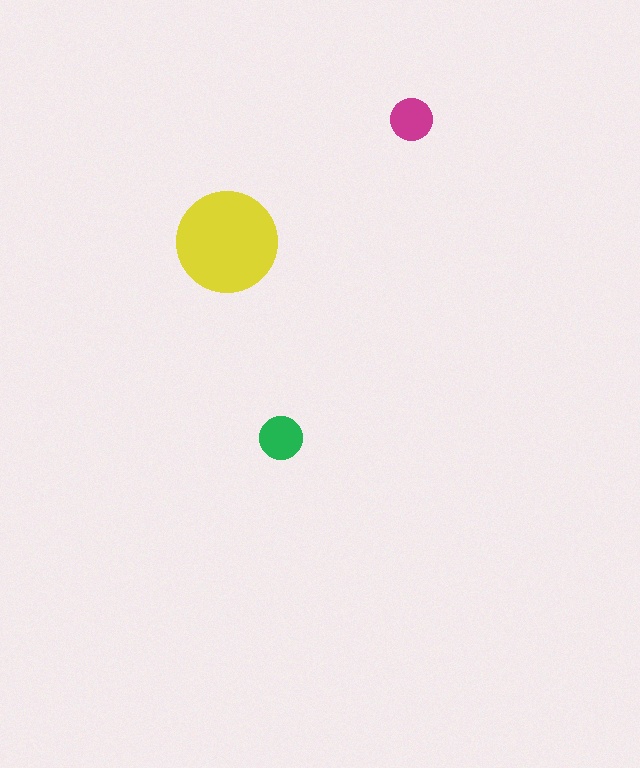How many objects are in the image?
There are 3 objects in the image.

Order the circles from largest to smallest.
the yellow one, the green one, the magenta one.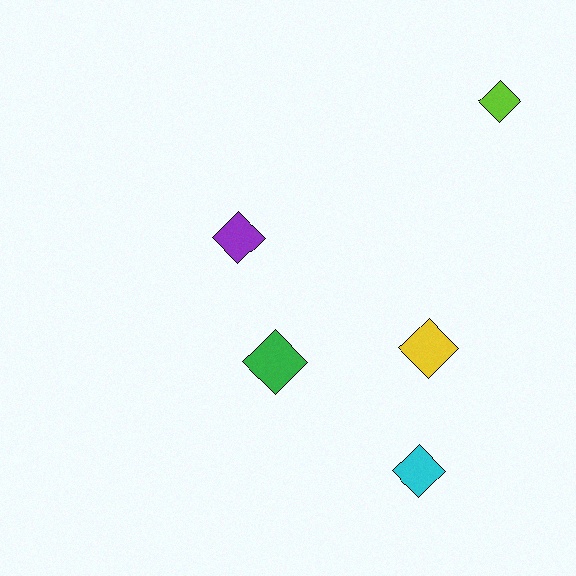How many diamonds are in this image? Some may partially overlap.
There are 5 diamonds.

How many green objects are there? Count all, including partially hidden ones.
There is 1 green object.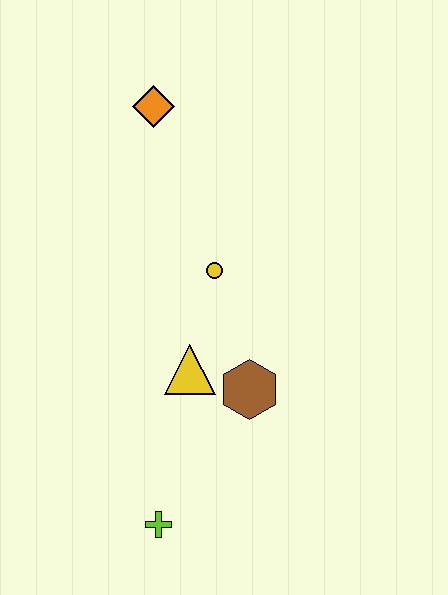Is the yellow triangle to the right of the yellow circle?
No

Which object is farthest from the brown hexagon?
The orange diamond is farthest from the brown hexagon.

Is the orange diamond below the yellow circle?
No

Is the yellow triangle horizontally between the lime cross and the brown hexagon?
Yes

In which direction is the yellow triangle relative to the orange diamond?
The yellow triangle is below the orange diamond.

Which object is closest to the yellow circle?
The yellow triangle is closest to the yellow circle.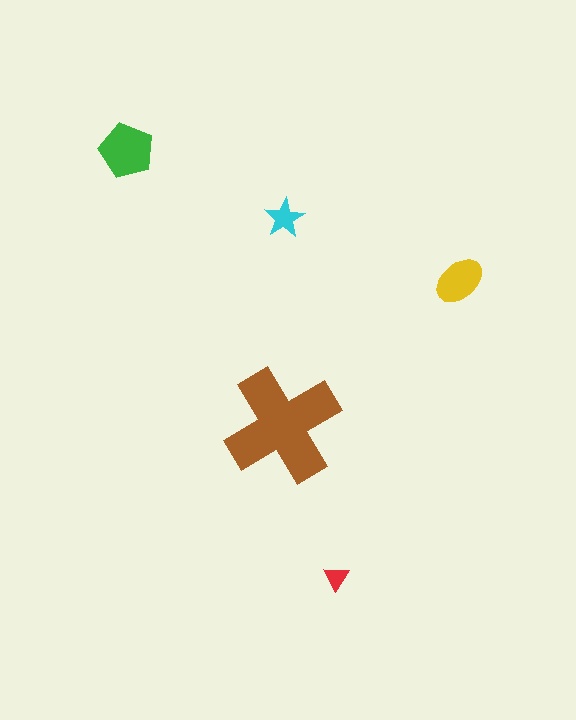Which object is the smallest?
The red triangle.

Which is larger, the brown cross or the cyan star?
The brown cross.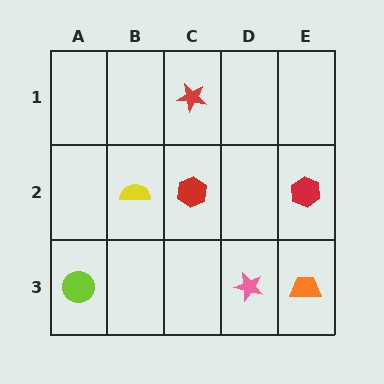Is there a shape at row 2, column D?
No, that cell is empty.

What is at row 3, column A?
A lime circle.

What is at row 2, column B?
A yellow semicircle.